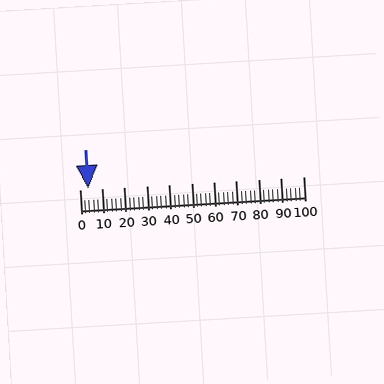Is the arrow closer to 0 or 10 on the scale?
The arrow is closer to 0.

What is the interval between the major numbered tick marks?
The major tick marks are spaced 10 units apart.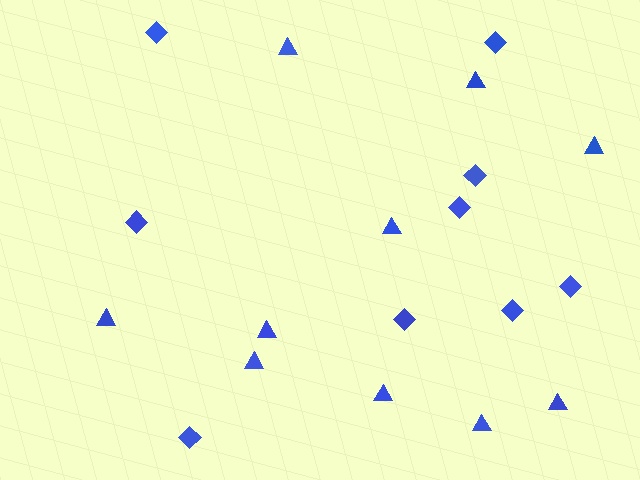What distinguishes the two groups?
There are 2 groups: one group of triangles (10) and one group of diamonds (9).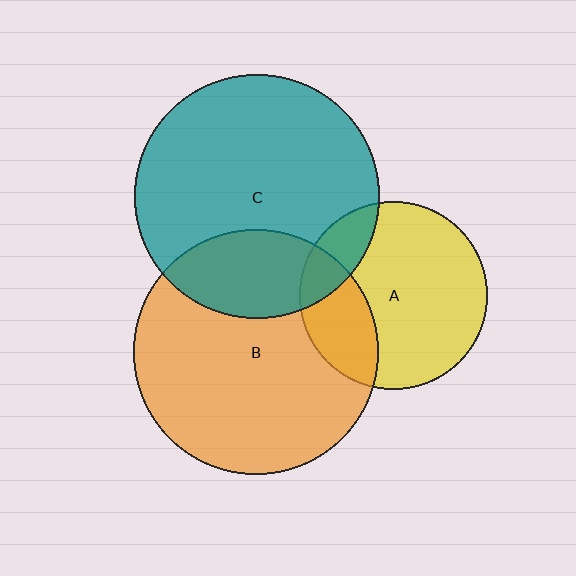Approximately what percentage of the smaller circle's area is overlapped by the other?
Approximately 25%.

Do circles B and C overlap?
Yes.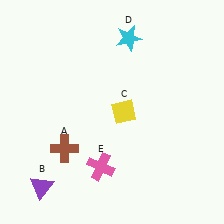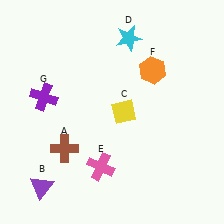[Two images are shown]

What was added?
An orange hexagon (F), a purple cross (G) were added in Image 2.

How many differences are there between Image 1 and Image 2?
There are 2 differences between the two images.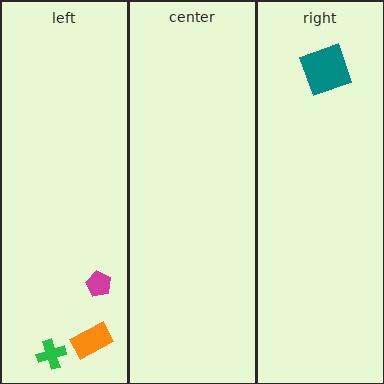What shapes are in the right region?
The teal square.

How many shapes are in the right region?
1.